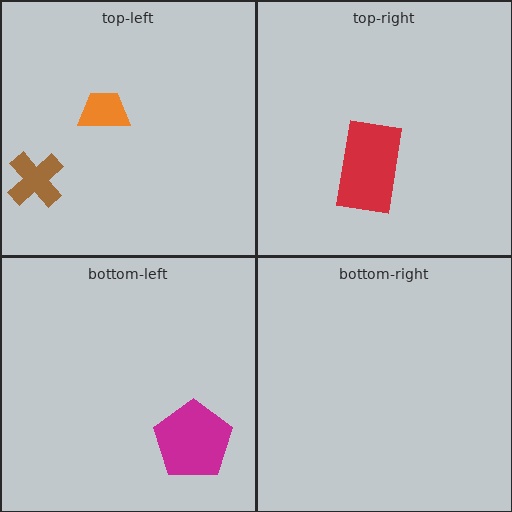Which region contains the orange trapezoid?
The top-left region.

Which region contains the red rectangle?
The top-right region.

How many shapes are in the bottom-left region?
1.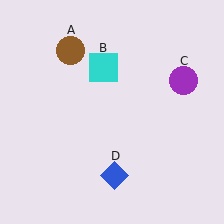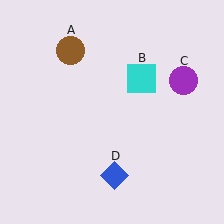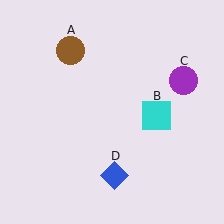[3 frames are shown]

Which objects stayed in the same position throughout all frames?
Brown circle (object A) and purple circle (object C) and blue diamond (object D) remained stationary.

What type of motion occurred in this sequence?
The cyan square (object B) rotated clockwise around the center of the scene.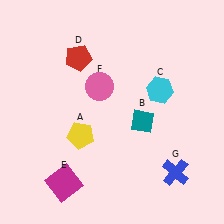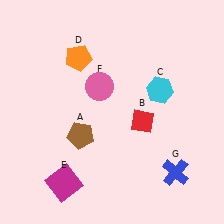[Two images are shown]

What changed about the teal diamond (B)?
In Image 1, B is teal. In Image 2, it changed to red.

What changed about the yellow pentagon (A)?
In Image 1, A is yellow. In Image 2, it changed to brown.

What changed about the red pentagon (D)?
In Image 1, D is red. In Image 2, it changed to orange.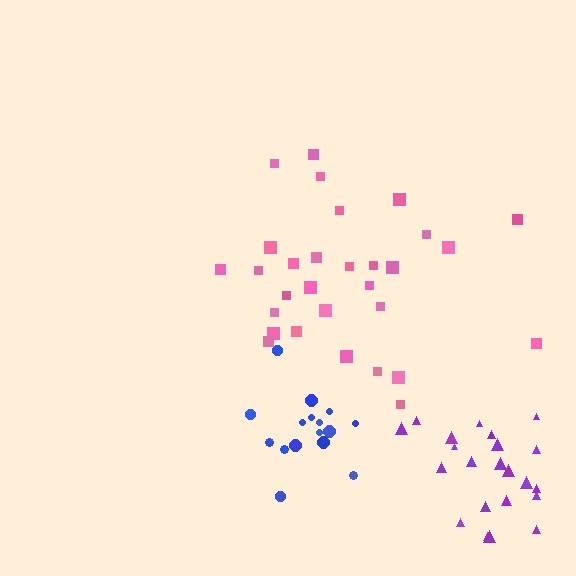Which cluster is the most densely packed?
Purple.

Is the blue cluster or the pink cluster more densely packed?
Blue.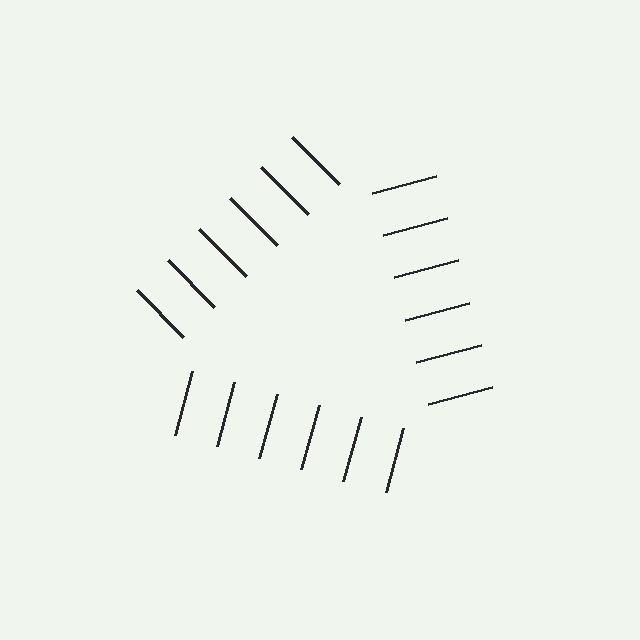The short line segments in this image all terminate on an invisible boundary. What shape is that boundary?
An illusory triangle — the line segments terminate on its edges but no continuous stroke is drawn.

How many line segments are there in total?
18 — 6 along each of the 3 edges.